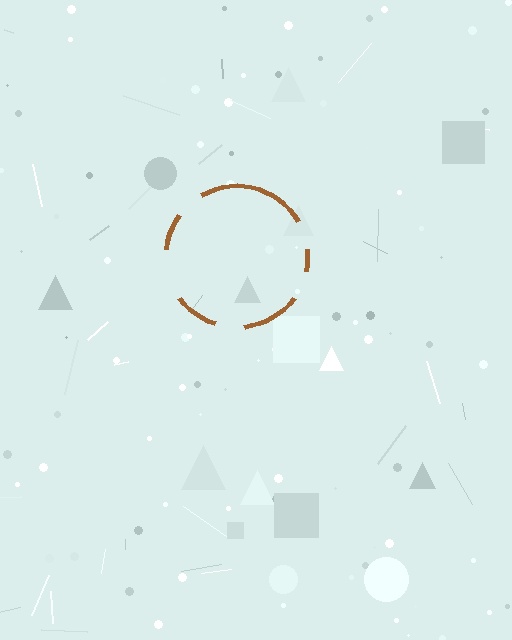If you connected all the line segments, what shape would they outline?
They would outline a circle.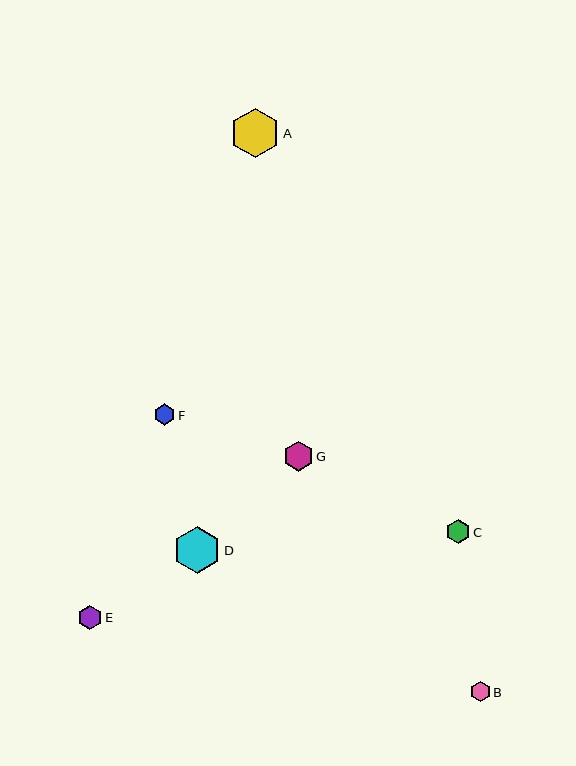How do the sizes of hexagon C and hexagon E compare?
Hexagon C and hexagon E are approximately the same size.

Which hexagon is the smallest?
Hexagon B is the smallest with a size of approximately 20 pixels.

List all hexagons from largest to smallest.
From largest to smallest: A, D, G, C, E, F, B.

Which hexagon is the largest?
Hexagon A is the largest with a size of approximately 50 pixels.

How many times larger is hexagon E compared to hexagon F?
Hexagon E is approximately 1.1 times the size of hexagon F.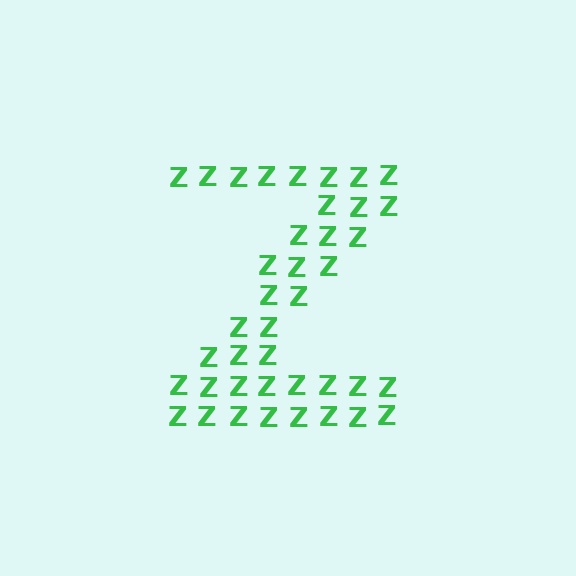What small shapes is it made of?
It is made of small letter Z's.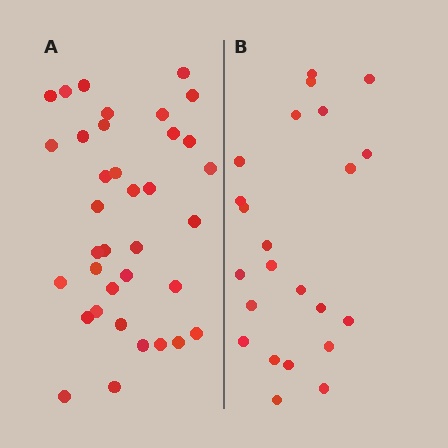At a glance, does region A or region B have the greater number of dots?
Region A (the left region) has more dots.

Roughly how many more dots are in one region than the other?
Region A has approximately 15 more dots than region B.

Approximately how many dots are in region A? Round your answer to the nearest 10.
About 40 dots. (The exact count is 36, which rounds to 40.)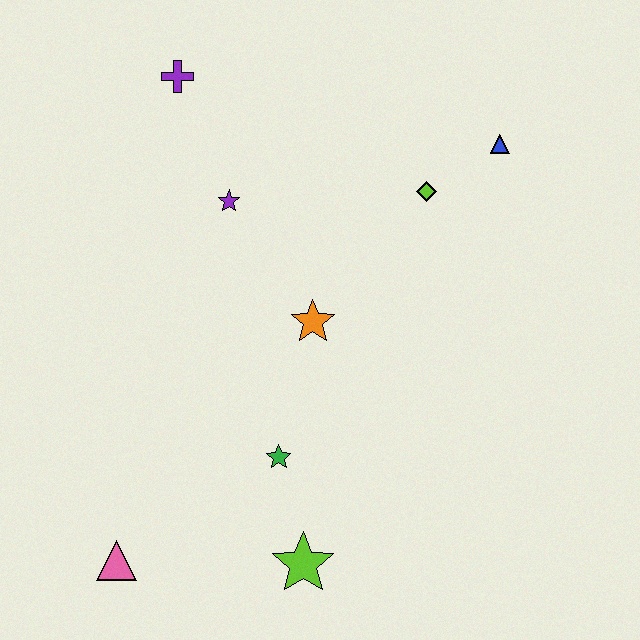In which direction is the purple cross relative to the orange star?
The purple cross is above the orange star.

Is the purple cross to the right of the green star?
No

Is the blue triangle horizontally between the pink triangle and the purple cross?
No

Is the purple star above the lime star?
Yes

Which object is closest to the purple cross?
The purple star is closest to the purple cross.